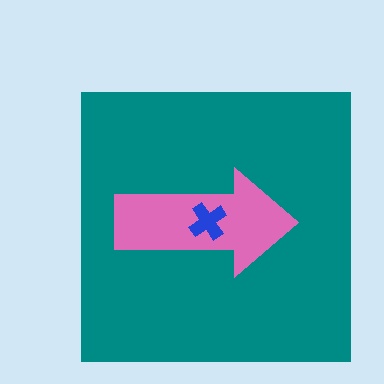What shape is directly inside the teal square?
The pink arrow.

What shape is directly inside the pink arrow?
The blue cross.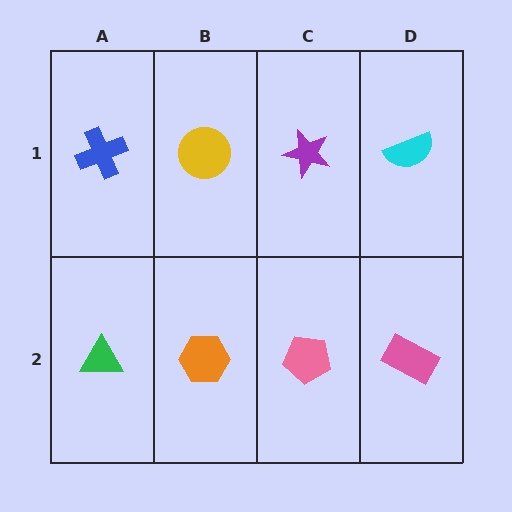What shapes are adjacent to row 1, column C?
A pink pentagon (row 2, column C), a yellow circle (row 1, column B), a cyan semicircle (row 1, column D).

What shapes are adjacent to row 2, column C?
A purple star (row 1, column C), an orange hexagon (row 2, column B), a pink rectangle (row 2, column D).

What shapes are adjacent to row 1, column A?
A green triangle (row 2, column A), a yellow circle (row 1, column B).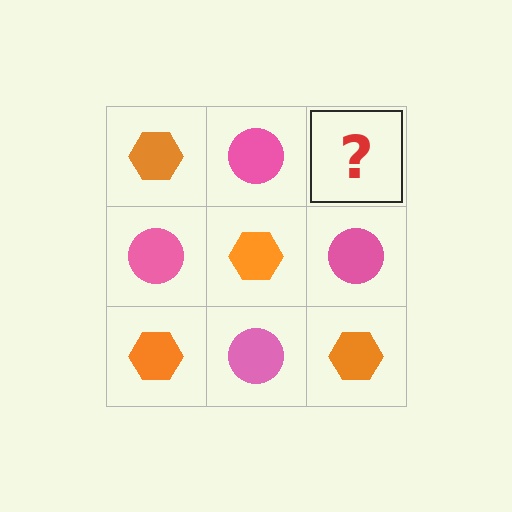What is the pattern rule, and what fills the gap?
The rule is that it alternates orange hexagon and pink circle in a checkerboard pattern. The gap should be filled with an orange hexagon.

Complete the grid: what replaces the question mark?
The question mark should be replaced with an orange hexagon.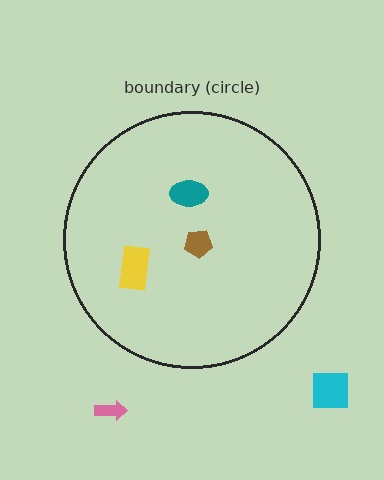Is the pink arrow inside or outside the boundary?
Outside.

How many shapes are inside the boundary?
3 inside, 2 outside.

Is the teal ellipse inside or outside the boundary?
Inside.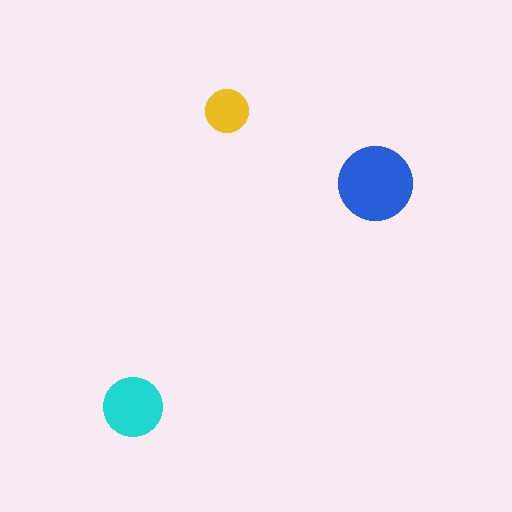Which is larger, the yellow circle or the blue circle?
The blue one.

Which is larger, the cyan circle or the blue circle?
The blue one.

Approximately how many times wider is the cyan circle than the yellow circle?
About 1.5 times wider.